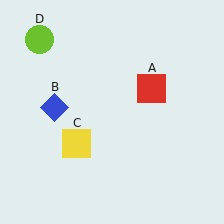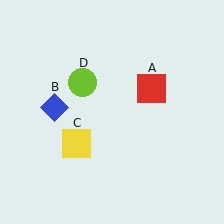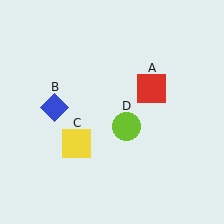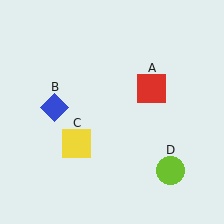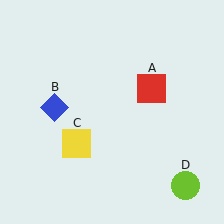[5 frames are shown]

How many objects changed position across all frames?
1 object changed position: lime circle (object D).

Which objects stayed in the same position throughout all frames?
Red square (object A) and blue diamond (object B) and yellow square (object C) remained stationary.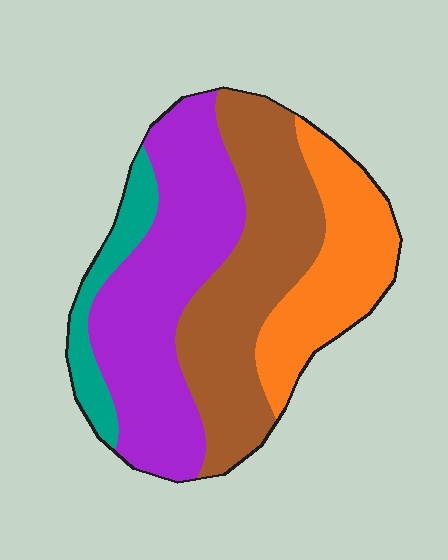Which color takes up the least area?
Teal, at roughly 10%.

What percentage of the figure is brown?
Brown takes up about one third (1/3) of the figure.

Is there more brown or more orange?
Brown.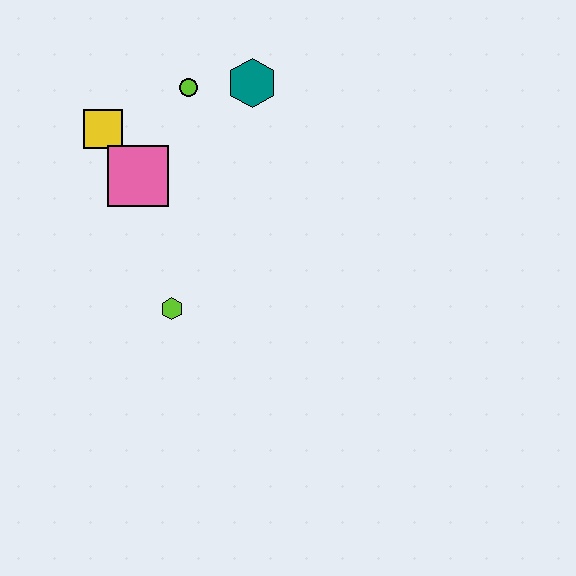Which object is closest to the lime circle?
The teal hexagon is closest to the lime circle.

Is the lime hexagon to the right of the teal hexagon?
No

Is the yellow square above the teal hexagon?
No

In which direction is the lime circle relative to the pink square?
The lime circle is above the pink square.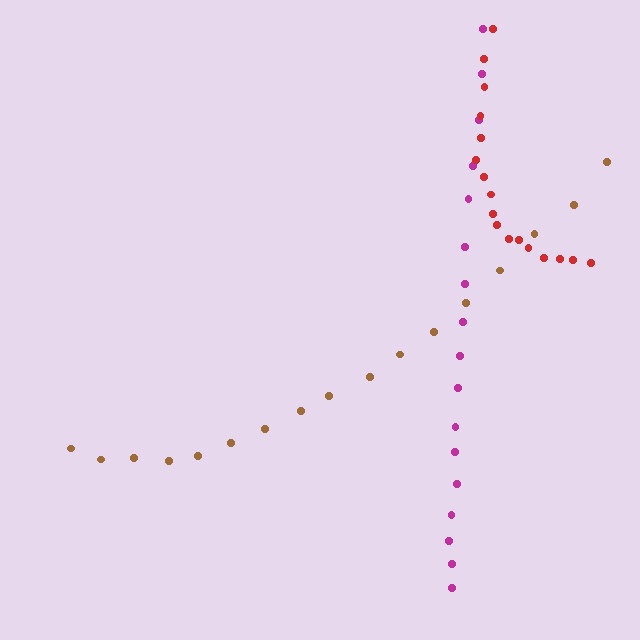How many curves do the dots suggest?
There are 3 distinct paths.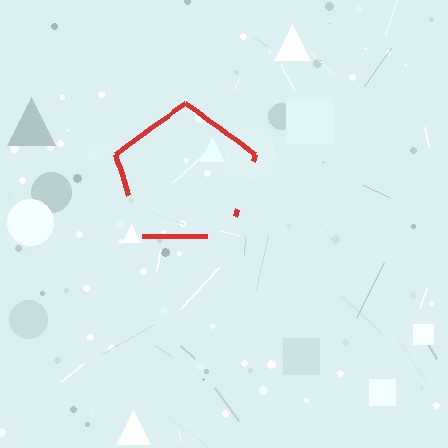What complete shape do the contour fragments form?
The contour fragments form a pentagon.